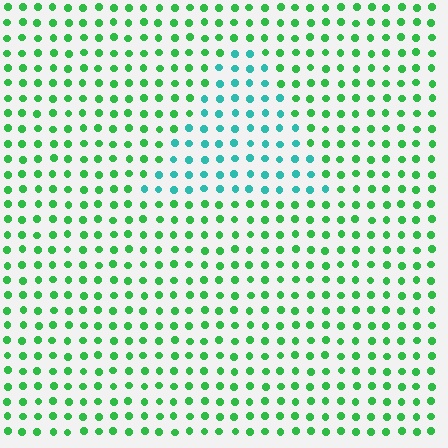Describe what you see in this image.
The image is filled with small green elements in a uniform arrangement. A triangle-shaped region is visible where the elements are tinted to a slightly different hue, forming a subtle color boundary.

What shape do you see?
I see a triangle.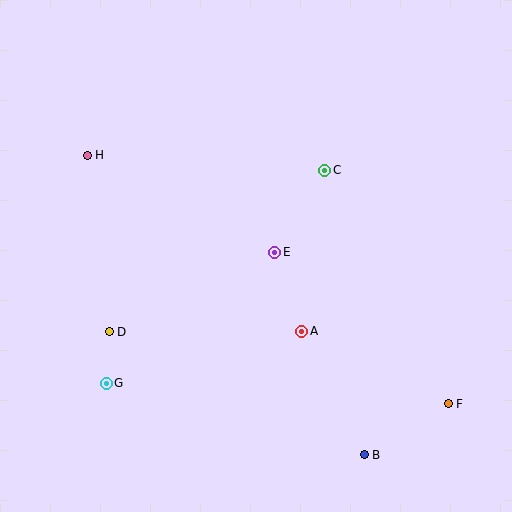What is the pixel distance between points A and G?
The distance between A and G is 202 pixels.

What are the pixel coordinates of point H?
Point H is at (87, 155).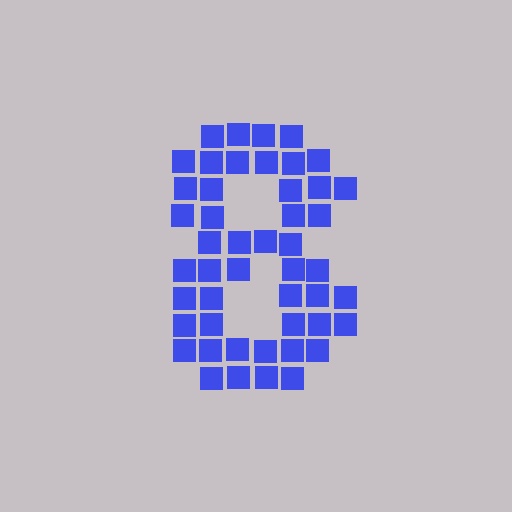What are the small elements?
The small elements are squares.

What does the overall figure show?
The overall figure shows the digit 8.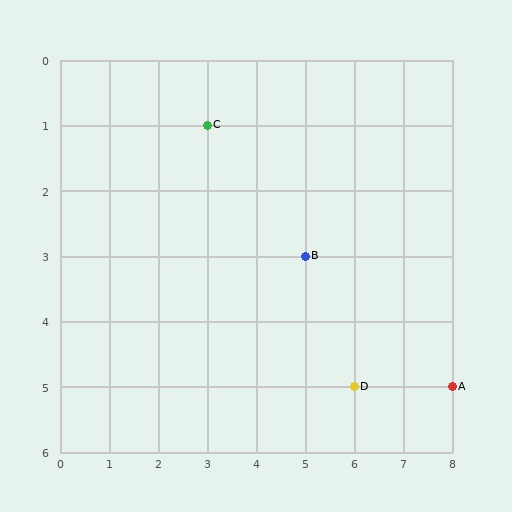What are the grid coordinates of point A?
Point A is at grid coordinates (8, 5).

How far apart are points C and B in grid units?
Points C and B are 2 columns and 2 rows apart (about 2.8 grid units diagonally).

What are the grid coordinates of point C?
Point C is at grid coordinates (3, 1).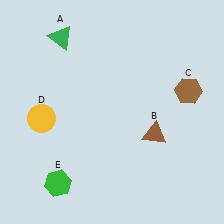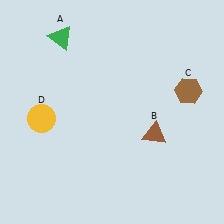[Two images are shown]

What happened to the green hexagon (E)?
The green hexagon (E) was removed in Image 2. It was in the bottom-left area of Image 1.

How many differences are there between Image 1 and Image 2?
There is 1 difference between the two images.